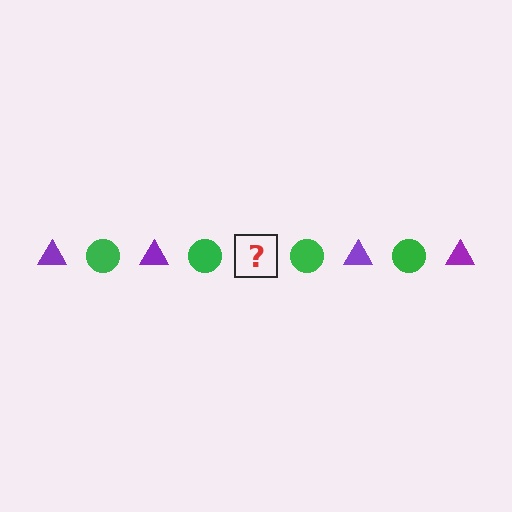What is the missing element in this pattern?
The missing element is a purple triangle.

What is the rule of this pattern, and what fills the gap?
The rule is that the pattern alternates between purple triangle and green circle. The gap should be filled with a purple triangle.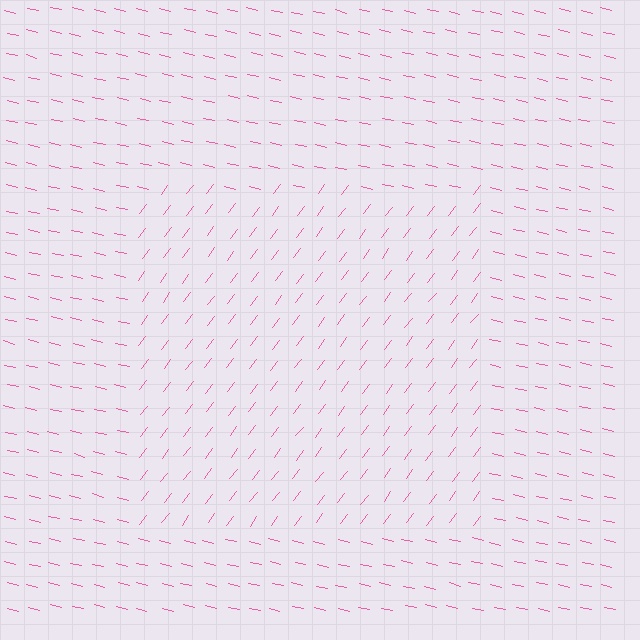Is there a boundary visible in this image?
Yes, there is a texture boundary formed by a change in line orientation.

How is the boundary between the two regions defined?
The boundary is defined purely by a change in line orientation (approximately 66 degrees difference). All lines are the same color and thickness.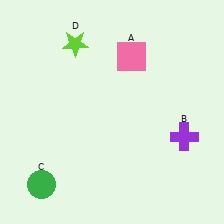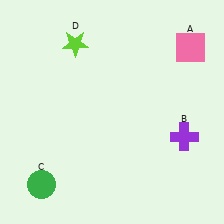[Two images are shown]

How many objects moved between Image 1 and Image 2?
1 object moved between the two images.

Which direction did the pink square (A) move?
The pink square (A) moved right.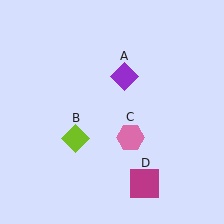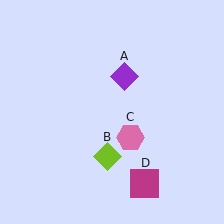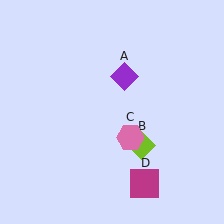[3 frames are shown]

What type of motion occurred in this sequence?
The lime diamond (object B) rotated counterclockwise around the center of the scene.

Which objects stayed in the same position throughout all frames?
Purple diamond (object A) and pink hexagon (object C) and magenta square (object D) remained stationary.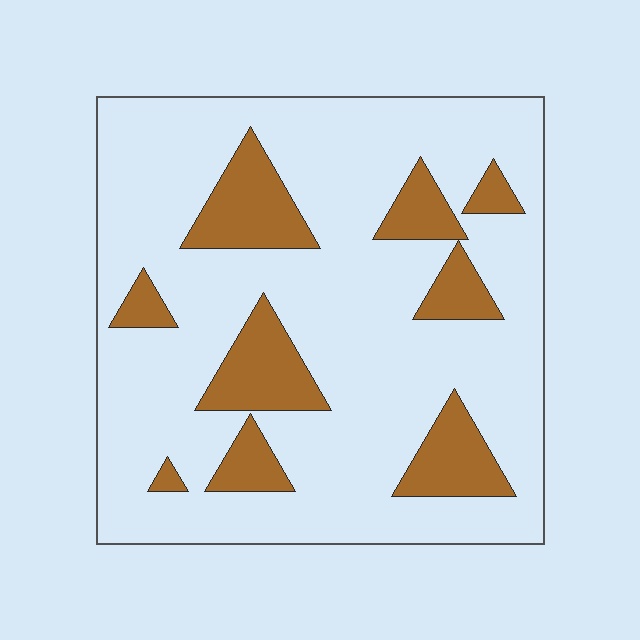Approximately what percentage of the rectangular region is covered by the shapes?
Approximately 20%.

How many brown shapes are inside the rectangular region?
9.